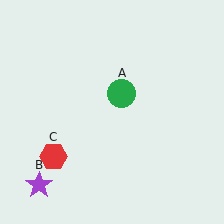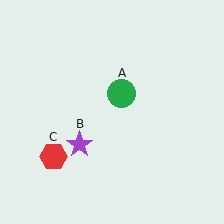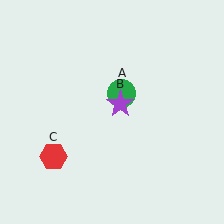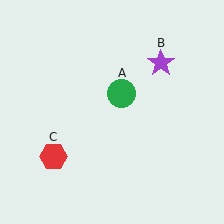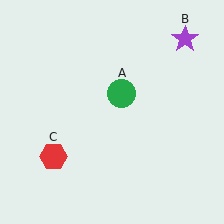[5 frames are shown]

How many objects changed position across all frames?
1 object changed position: purple star (object B).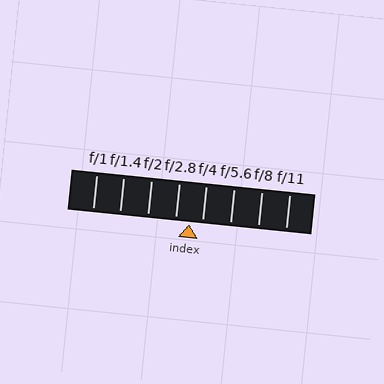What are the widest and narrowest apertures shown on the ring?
The widest aperture shown is f/1 and the narrowest is f/11.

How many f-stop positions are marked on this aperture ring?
There are 8 f-stop positions marked.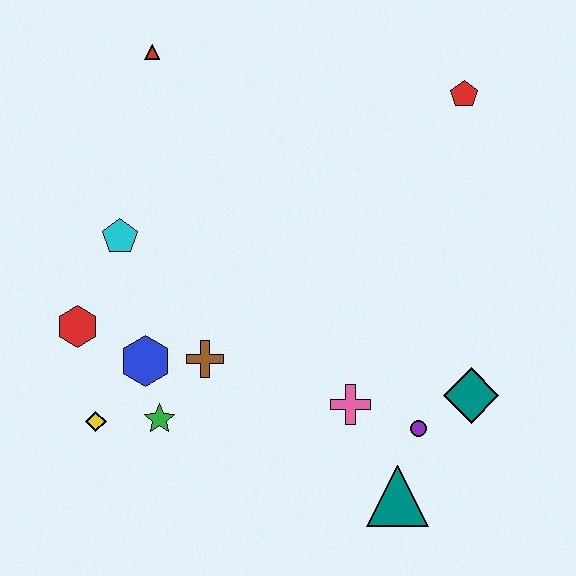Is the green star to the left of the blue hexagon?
No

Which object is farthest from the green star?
The red pentagon is farthest from the green star.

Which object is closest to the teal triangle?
The purple circle is closest to the teal triangle.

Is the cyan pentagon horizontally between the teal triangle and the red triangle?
No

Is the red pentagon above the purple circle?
Yes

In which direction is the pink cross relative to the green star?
The pink cross is to the right of the green star.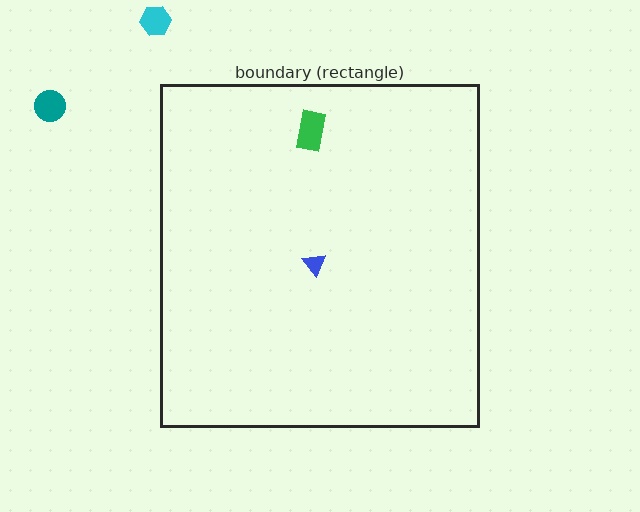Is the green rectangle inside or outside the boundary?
Inside.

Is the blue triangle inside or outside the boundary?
Inside.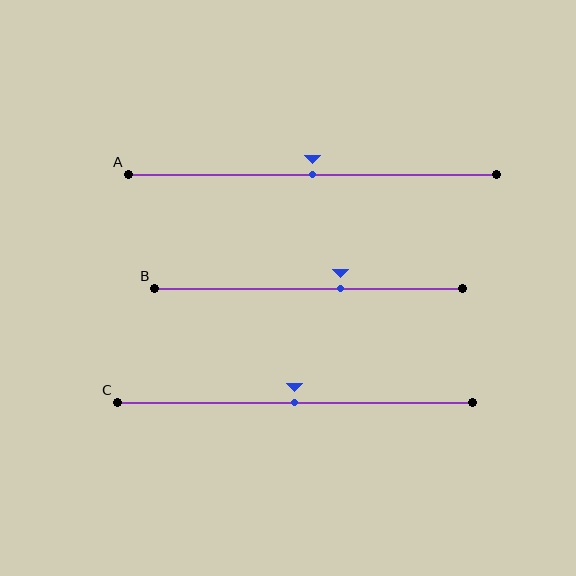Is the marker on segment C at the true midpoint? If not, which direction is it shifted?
Yes, the marker on segment C is at the true midpoint.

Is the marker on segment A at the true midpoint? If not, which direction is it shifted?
Yes, the marker on segment A is at the true midpoint.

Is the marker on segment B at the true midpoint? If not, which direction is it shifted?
No, the marker on segment B is shifted to the right by about 10% of the segment length.